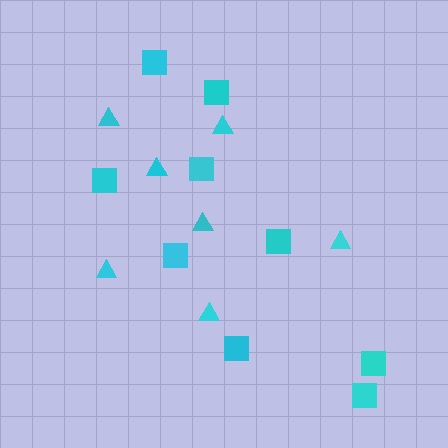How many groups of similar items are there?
There are 2 groups: one group of squares (9) and one group of triangles (7).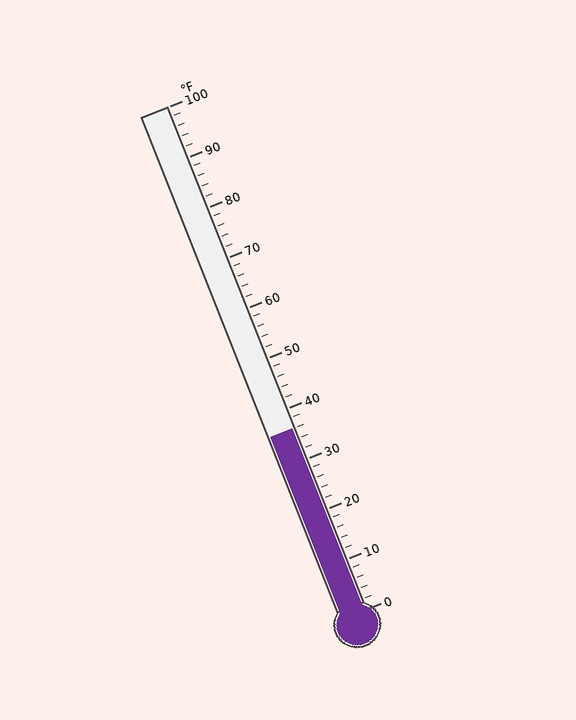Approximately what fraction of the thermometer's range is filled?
The thermometer is filled to approximately 35% of its range.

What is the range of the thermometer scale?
The thermometer scale ranges from 0°F to 100°F.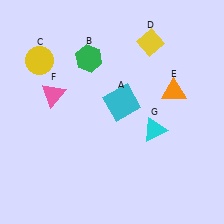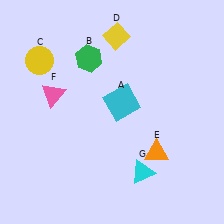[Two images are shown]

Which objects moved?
The objects that moved are: the yellow diamond (D), the orange triangle (E), the cyan triangle (G).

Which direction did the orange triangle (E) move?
The orange triangle (E) moved down.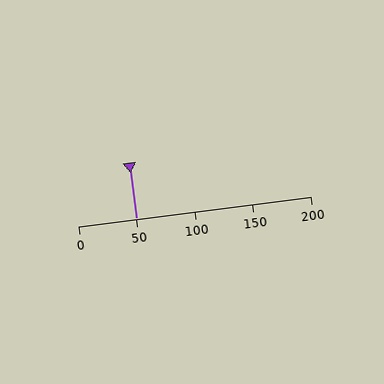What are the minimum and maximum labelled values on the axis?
The axis runs from 0 to 200.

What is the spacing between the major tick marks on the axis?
The major ticks are spaced 50 apart.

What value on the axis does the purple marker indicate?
The marker indicates approximately 50.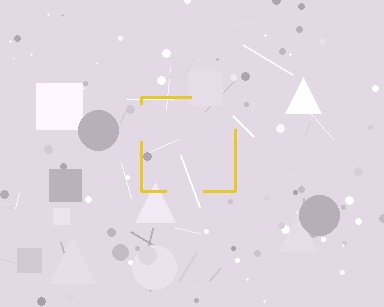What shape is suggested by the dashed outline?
The dashed outline suggests a square.